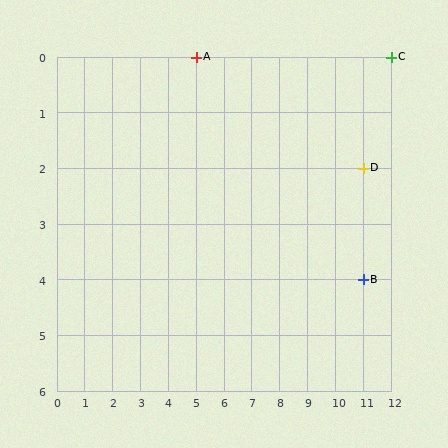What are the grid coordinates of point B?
Point B is at grid coordinates (11, 4).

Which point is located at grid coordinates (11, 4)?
Point B is at (11, 4).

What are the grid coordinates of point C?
Point C is at grid coordinates (12, 0).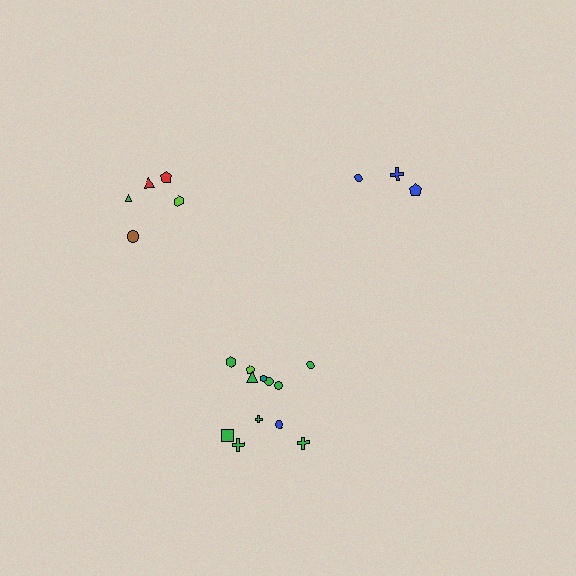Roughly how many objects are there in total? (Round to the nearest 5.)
Roughly 20 objects in total.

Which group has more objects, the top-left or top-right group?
The top-left group.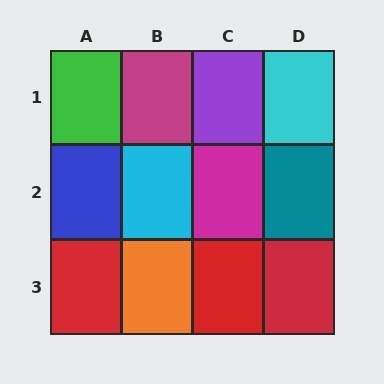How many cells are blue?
1 cell is blue.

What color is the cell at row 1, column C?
Purple.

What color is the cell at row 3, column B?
Orange.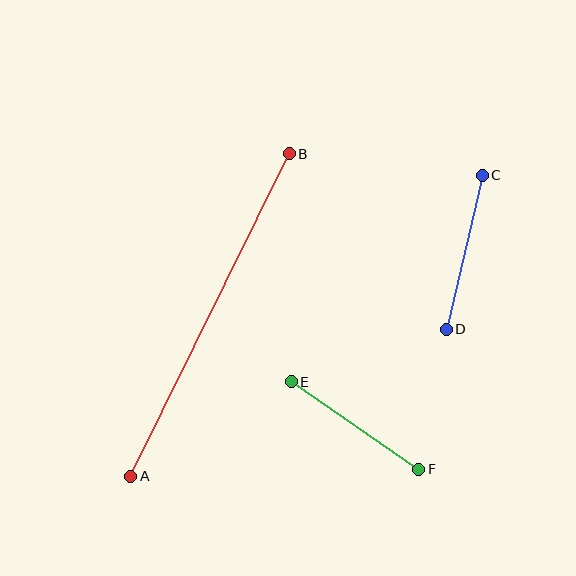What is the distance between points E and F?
The distance is approximately 155 pixels.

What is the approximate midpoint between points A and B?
The midpoint is at approximately (210, 315) pixels.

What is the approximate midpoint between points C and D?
The midpoint is at approximately (464, 252) pixels.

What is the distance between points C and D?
The distance is approximately 158 pixels.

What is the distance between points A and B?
The distance is approximately 359 pixels.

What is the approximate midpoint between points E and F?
The midpoint is at approximately (355, 425) pixels.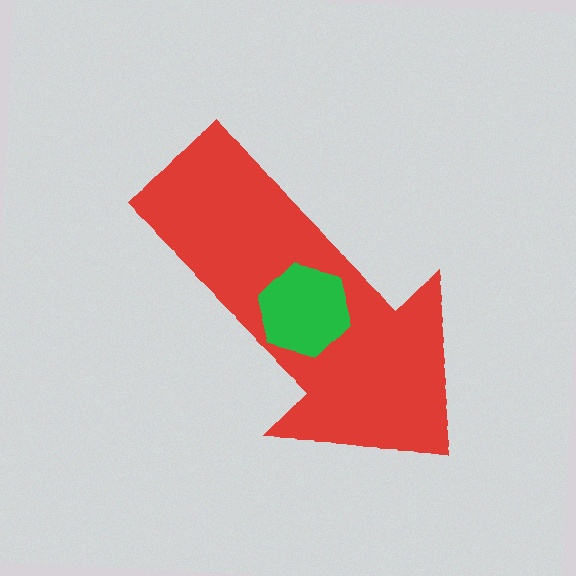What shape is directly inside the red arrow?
The green hexagon.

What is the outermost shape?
The red arrow.